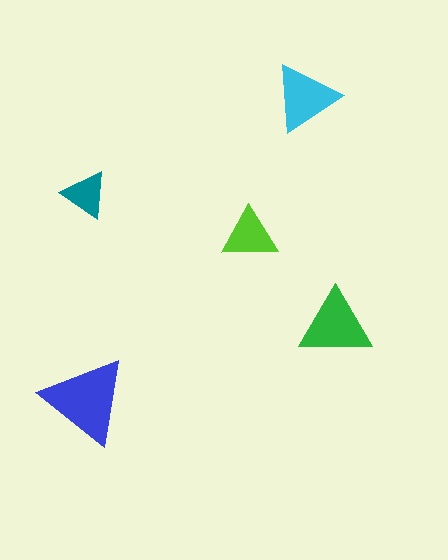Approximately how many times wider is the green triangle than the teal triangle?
About 1.5 times wider.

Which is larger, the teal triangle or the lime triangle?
The lime one.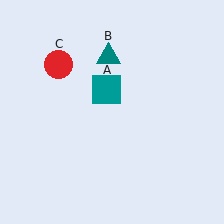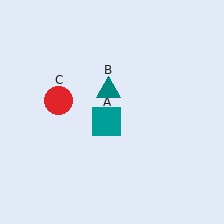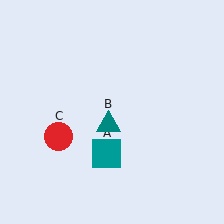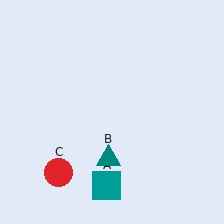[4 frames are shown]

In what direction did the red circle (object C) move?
The red circle (object C) moved down.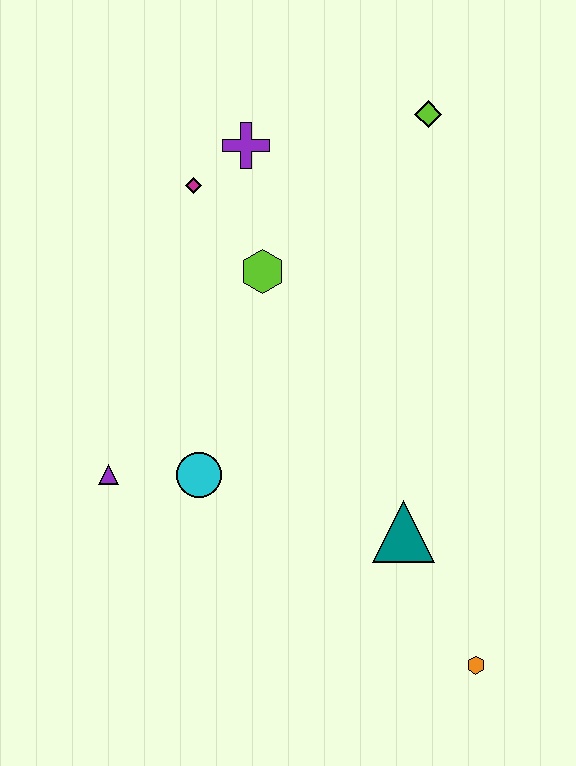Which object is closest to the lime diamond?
The purple cross is closest to the lime diamond.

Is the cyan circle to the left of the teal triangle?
Yes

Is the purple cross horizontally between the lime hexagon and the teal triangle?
No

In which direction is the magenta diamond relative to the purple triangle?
The magenta diamond is above the purple triangle.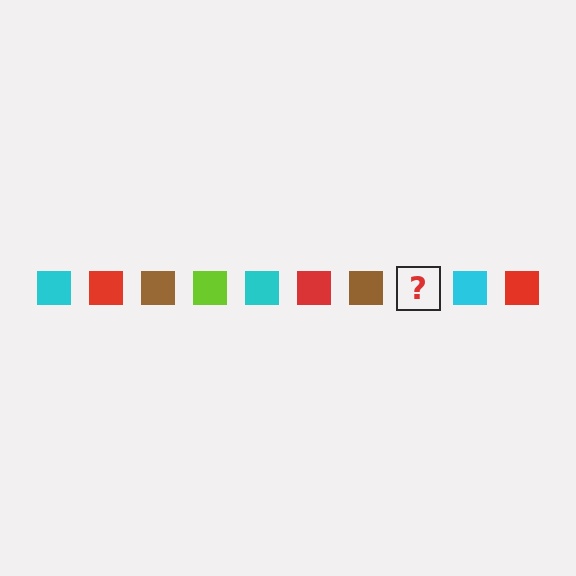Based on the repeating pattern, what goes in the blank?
The blank should be a lime square.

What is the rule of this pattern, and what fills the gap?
The rule is that the pattern cycles through cyan, red, brown, lime squares. The gap should be filled with a lime square.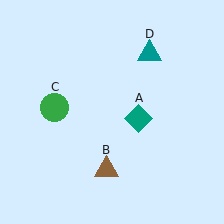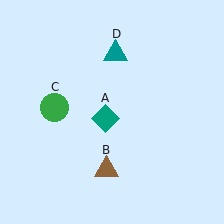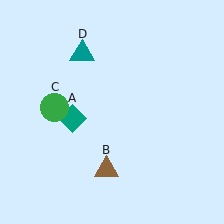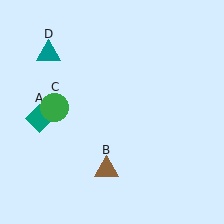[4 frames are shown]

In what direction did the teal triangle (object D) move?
The teal triangle (object D) moved left.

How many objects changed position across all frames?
2 objects changed position: teal diamond (object A), teal triangle (object D).